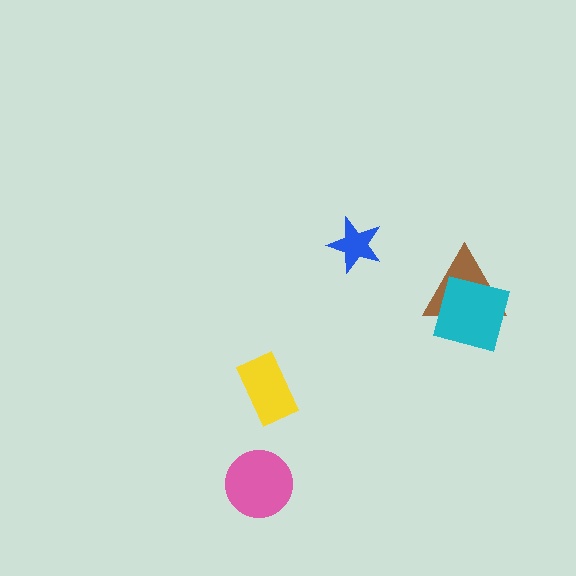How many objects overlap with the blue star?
0 objects overlap with the blue star.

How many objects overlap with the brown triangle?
1 object overlaps with the brown triangle.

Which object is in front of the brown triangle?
The cyan square is in front of the brown triangle.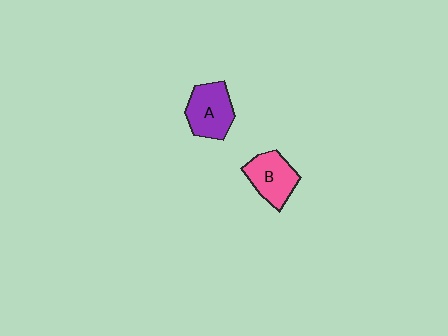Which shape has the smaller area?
Shape B (pink).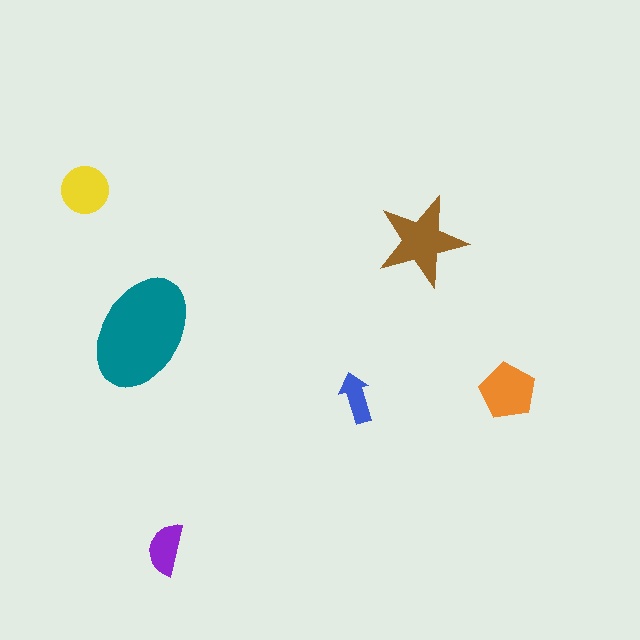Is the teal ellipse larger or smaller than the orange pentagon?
Larger.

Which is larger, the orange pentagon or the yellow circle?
The orange pentagon.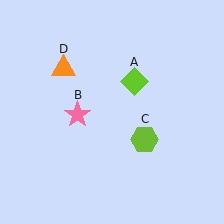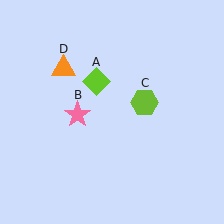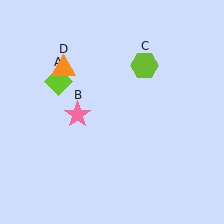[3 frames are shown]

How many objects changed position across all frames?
2 objects changed position: lime diamond (object A), lime hexagon (object C).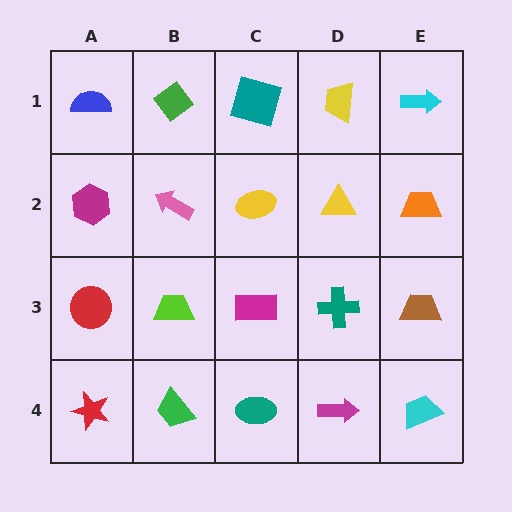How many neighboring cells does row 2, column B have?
4.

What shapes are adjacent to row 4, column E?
A brown trapezoid (row 3, column E), a magenta arrow (row 4, column D).